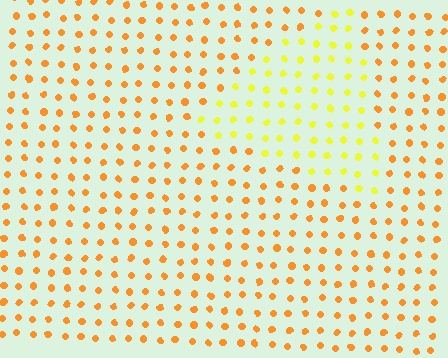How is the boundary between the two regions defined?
The boundary is defined purely by a slight shift in hue (about 33 degrees). Spacing, size, and orientation are identical on both sides.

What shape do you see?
I see a triangle.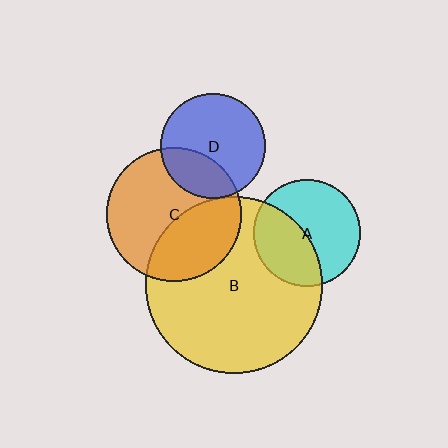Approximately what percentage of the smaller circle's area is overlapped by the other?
Approximately 45%.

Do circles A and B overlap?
Yes.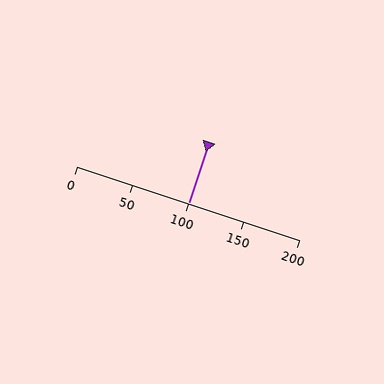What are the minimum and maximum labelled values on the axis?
The axis runs from 0 to 200.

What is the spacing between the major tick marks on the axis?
The major ticks are spaced 50 apart.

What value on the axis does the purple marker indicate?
The marker indicates approximately 100.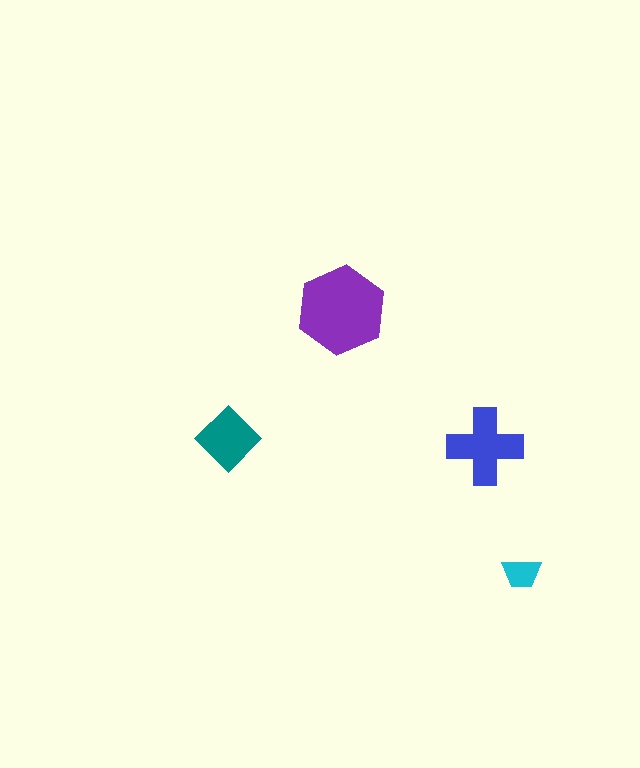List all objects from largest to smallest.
The purple hexagon, the blue cross, the teal diamond, the cyan trapezoid.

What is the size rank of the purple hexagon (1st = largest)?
1st.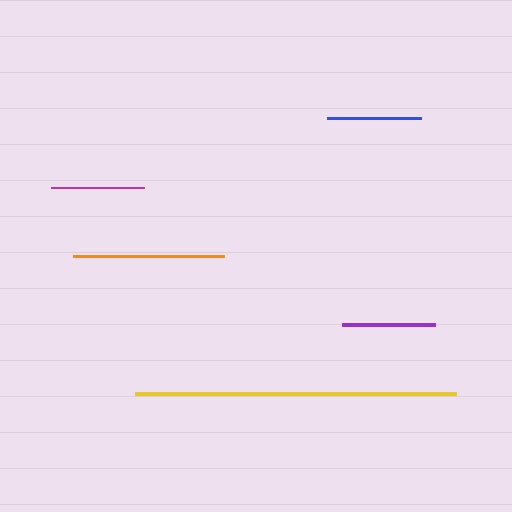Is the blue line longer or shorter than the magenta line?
The blue line is longer than the magenta line.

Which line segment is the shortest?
The purple line is the shortest at approximately 93 pixels.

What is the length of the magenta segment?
The magenta segment is approximately 93 pixels long.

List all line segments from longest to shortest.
From longest to shortest: yellow, orange, blue, magenta, purple.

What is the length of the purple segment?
The purple segment is approximately 93 pixels long.